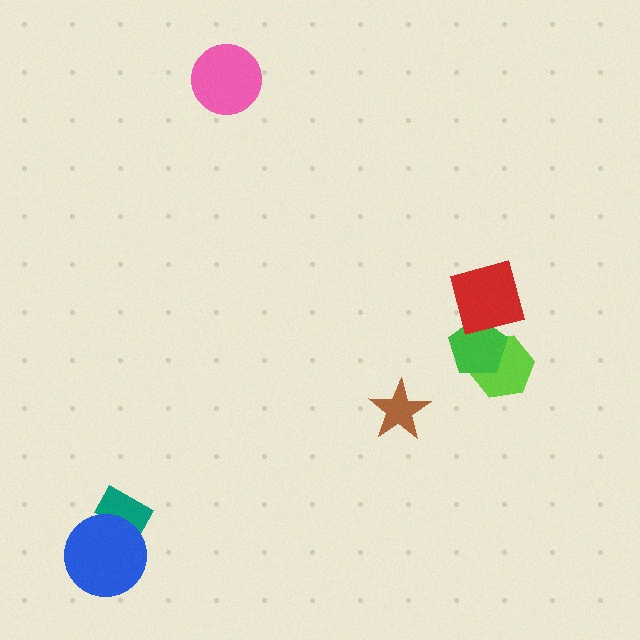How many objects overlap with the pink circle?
0 objects overlap with the pink circle.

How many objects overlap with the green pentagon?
2 objects overlap with the green pentagon.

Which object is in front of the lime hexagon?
The green pentagon is in front of the lime hexagon.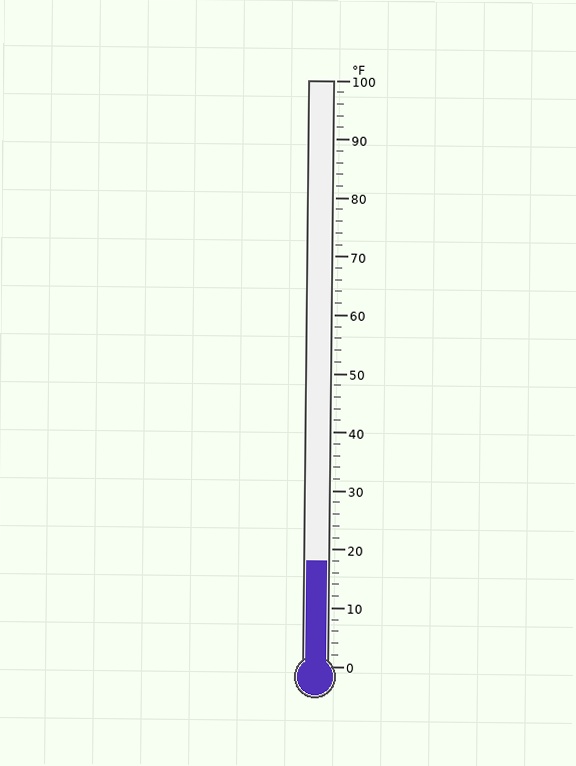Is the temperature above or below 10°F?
The temperature is above 10°F.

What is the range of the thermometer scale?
The thermometer scale ranges from 0°F to 100°F.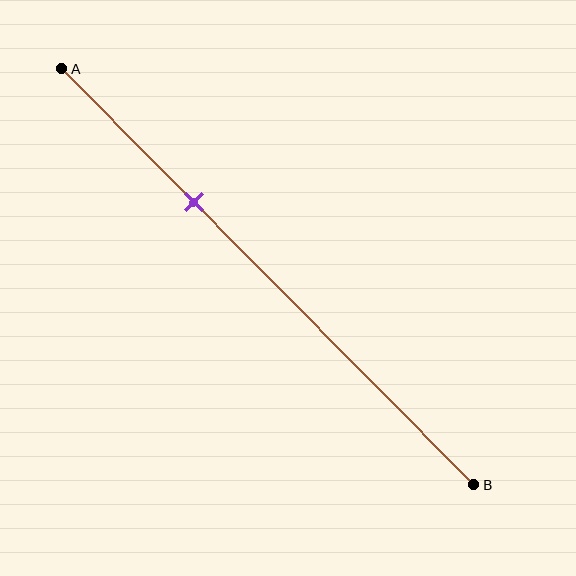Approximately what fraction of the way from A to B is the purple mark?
The purple mark is approximately 30% of the way from A to B.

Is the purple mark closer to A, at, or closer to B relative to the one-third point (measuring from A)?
The purple mark is approximately at the one-third point of segment AB.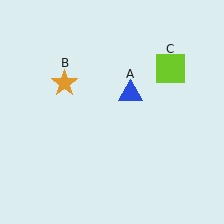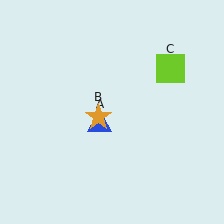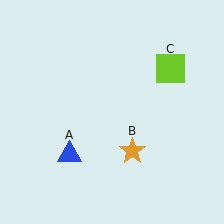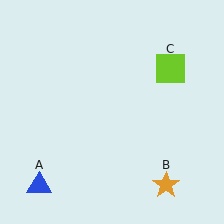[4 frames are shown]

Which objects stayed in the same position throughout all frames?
Lime square (object C) remained stationary.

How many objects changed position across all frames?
2 objects changed position: blue triangle (object A), orange star (object B).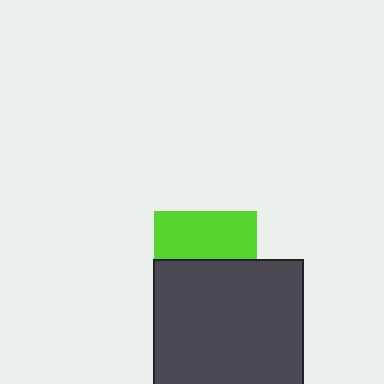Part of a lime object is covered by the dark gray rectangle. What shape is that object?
It is a square.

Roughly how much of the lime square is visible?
About half of it is visible (roughly 46%).